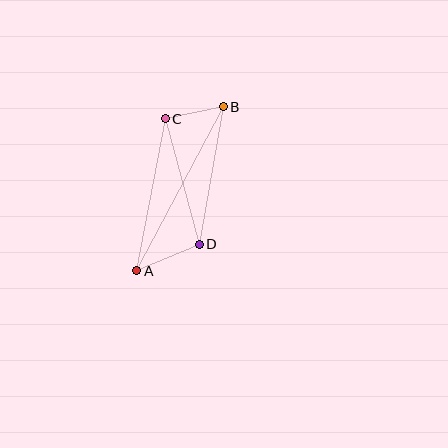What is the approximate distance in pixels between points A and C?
The distance between A and C is approximately 155 pixels.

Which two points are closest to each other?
Points B and C are closest to each other.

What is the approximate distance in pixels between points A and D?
The distance between A and D is approximately 68 pixels.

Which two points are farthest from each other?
Points A and B are farthest from each other.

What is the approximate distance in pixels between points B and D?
The distance between B and D is approximately 140 pixels.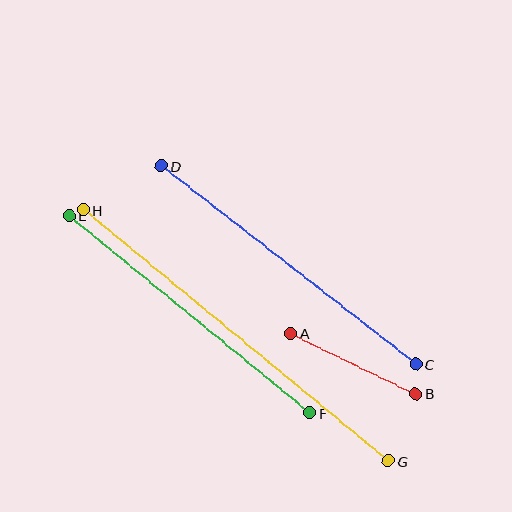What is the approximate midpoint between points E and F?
The midpoint is at approximately (189, 314) pixels.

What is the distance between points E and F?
The distance is approximately 311 pixels.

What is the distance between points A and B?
The distance is approximately 139 pixels.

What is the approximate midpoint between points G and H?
The midpoint is at approximately (236, 335) pixels.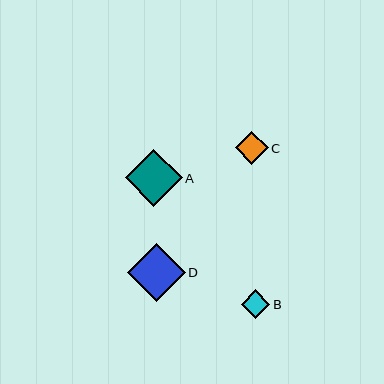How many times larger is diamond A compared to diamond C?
Diamond A is approximately 1.7 times the size of diamond C.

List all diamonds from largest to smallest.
From largest to smallest: D, A, C, B.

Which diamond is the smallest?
Diamond B is the smallest with a size of approximately 29 pixels.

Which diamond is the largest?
Diamond D is the largest with a size of approximately 58 pixels.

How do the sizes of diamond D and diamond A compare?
Diamond D and diamond A are approximately the same size.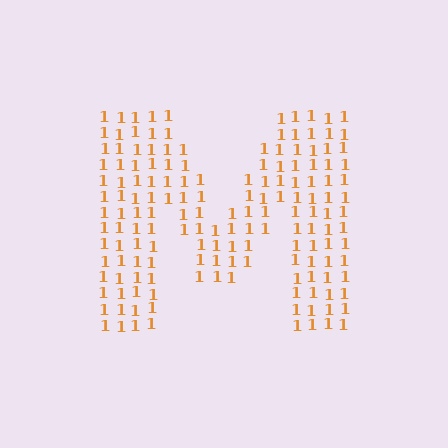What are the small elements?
The small elements are digit 1's.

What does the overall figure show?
The overall figure shows the letter M.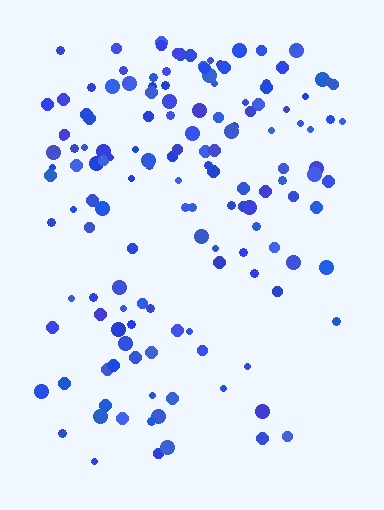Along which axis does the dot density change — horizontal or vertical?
Vertical.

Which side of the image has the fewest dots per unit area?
The bottom.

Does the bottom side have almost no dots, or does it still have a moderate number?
Still a moderate number, just noticeably fewer than the top.